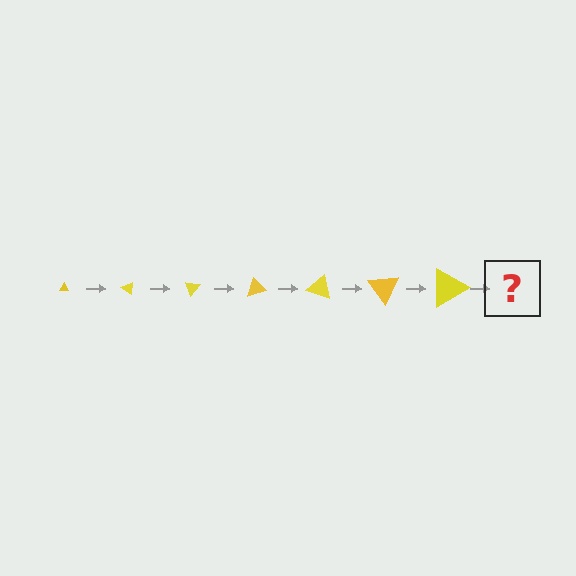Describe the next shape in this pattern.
It should be a triangle, larger than the previous one and rotated 245 degrees from the start.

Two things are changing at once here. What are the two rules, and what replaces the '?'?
The two rules are that the triangle grows larger each step and it rotates 35 degrees each step. The '?' should be a triangle, larger than the previous one and rotated 245 degrees from the start.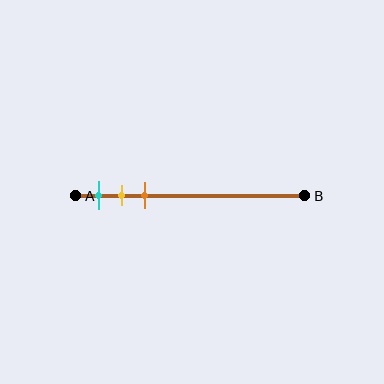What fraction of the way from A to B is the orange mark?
The orange mark is approximately 30% (0.3) of the way from A to B.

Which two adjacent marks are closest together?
The yellow and orange marks are the closest adjacent pair.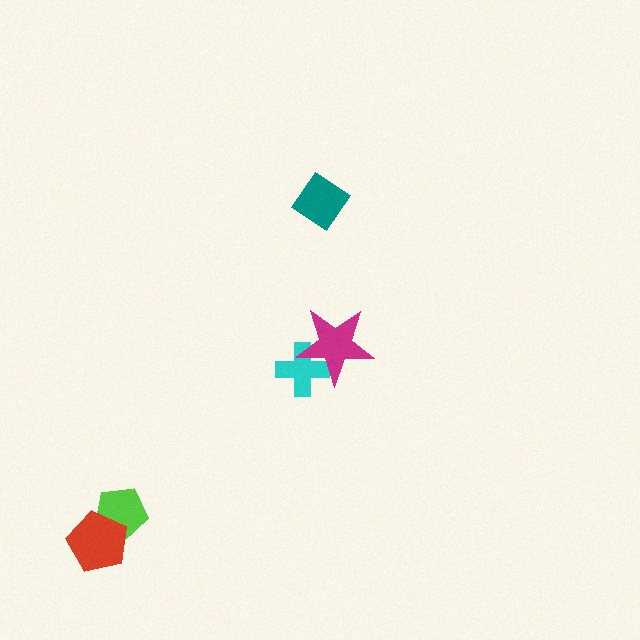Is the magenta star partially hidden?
No, no other shape covers it.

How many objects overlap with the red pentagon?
1 object overlaps with the red pentagon.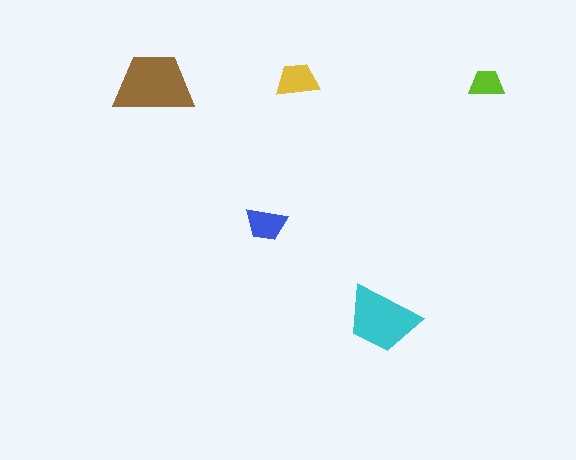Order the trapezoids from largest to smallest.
the brown one, the cyan one, the yellow one, the blue one, the lime one.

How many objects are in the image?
There are 5 objects in the image.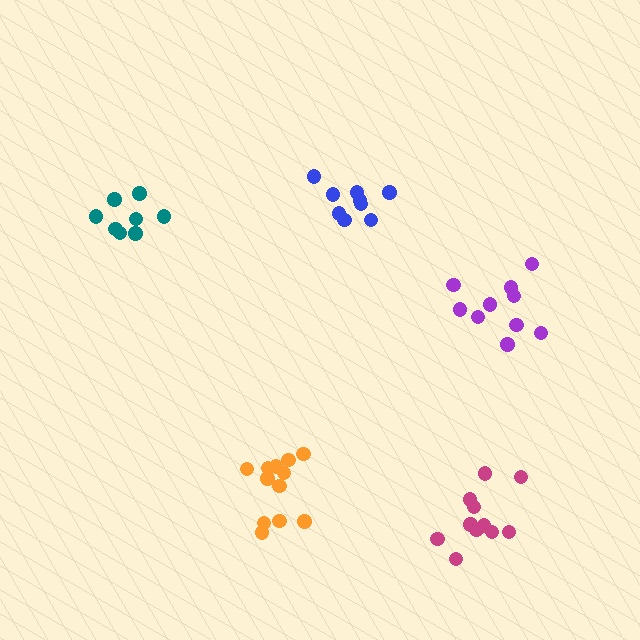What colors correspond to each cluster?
The clusters are colored: teal, orange, blue, purple, magenta.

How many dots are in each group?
Group 1: 8 dots, Group 2: 12 dots, Group 3: 9 dots, Group 4: 10 dots, Group 5: 11 dots (50 total).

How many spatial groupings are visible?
There are 5 spatial groupings.